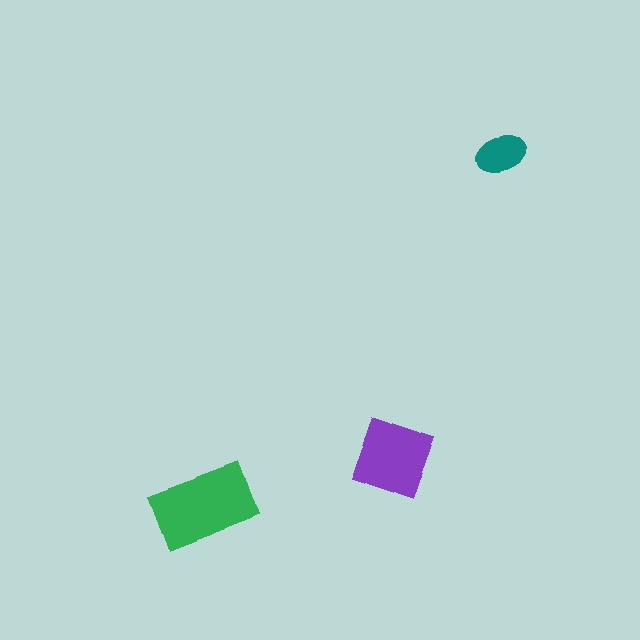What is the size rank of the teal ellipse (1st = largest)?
3rd.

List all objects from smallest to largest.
The teal ellipse, the purple square, the green rectangle.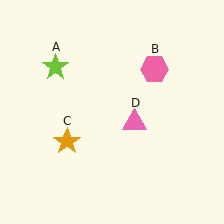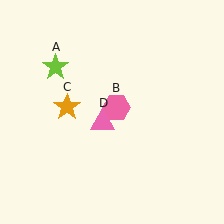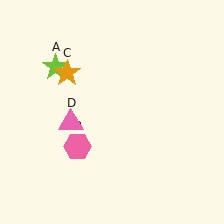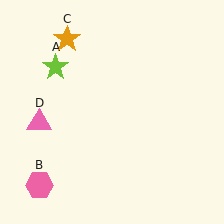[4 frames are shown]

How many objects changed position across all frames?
3 objects changed position: pink hexagon (object B), orange star (object C), pink triangle (object D).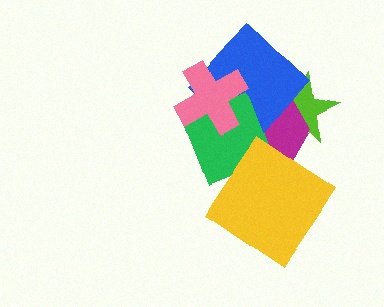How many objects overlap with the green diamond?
4 objects overlap with the green diamond.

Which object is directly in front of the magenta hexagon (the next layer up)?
The blue diamond is directly in front of the magenta hexagon.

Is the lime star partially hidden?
Yes, it is partially covered by another shape.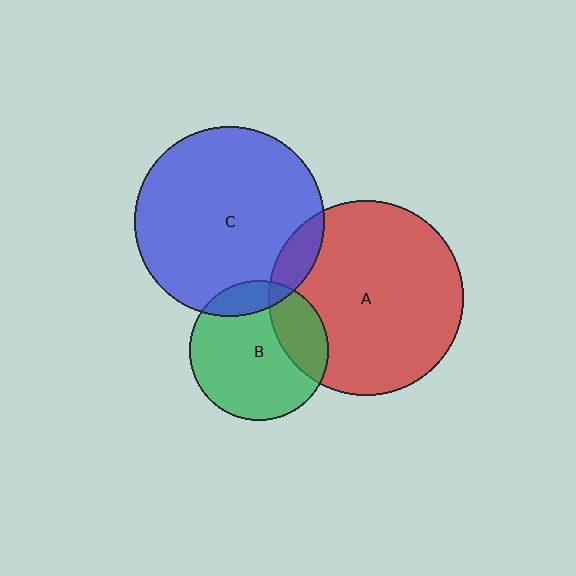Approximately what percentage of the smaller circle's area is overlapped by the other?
Approximately 25%.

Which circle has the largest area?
Circle A (red).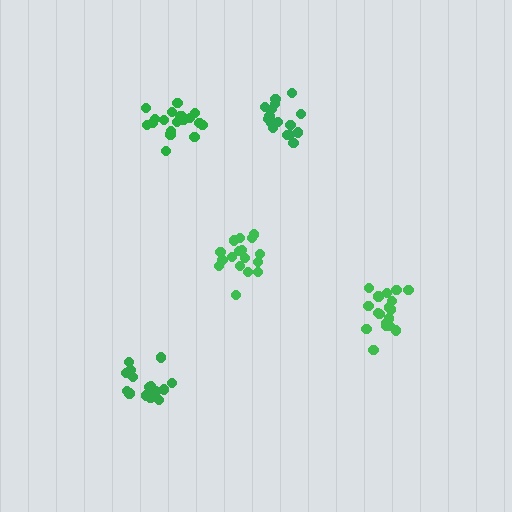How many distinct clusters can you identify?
There are 5 distinct clusters.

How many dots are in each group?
Group 1: 18 dots, Group 2: 15 dots, Group 3: 19 dots, Group 4: 19 dots, Group 5: 16 dots (87 total).